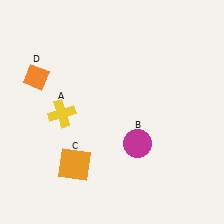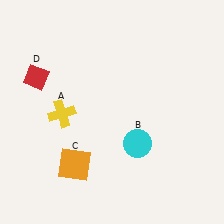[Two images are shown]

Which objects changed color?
B changed from magenta to cyan. D changed from orange to red.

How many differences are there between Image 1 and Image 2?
There are 2 differences between the two images.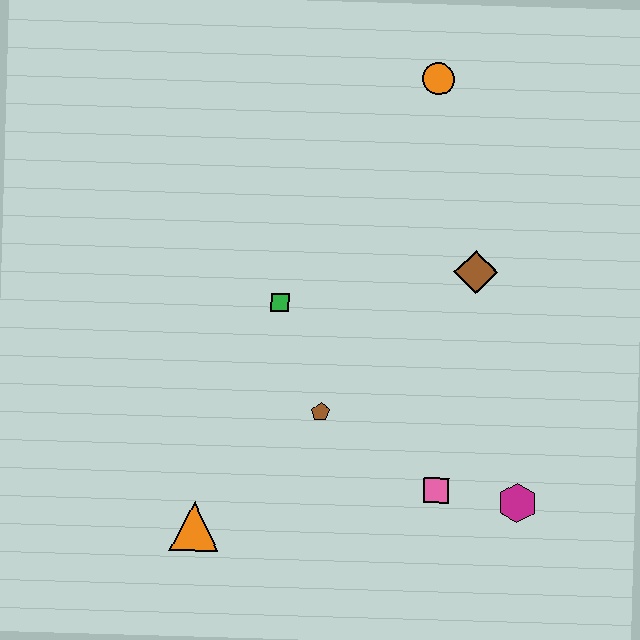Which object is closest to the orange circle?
The brown diamond is closest to the orange circle.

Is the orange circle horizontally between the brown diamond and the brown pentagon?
Yes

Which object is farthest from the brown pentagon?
The orange circle is farthest from the brown pentagon.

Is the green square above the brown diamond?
No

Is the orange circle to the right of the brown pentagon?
Yes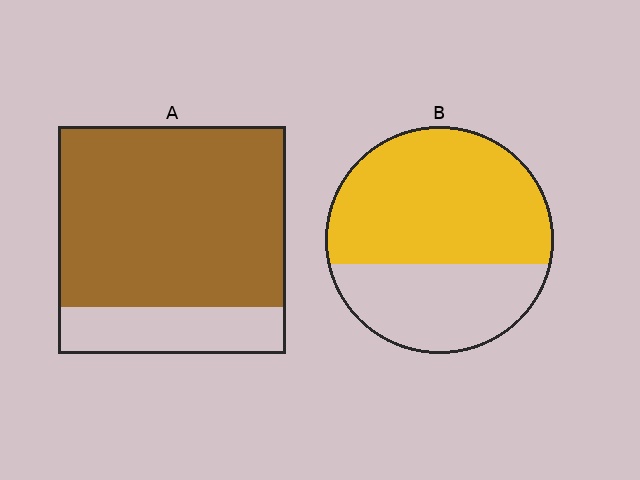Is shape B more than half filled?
Yes.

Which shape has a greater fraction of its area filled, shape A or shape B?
Shape A.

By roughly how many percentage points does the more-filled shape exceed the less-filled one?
By roughly 15 percentage points (A over B).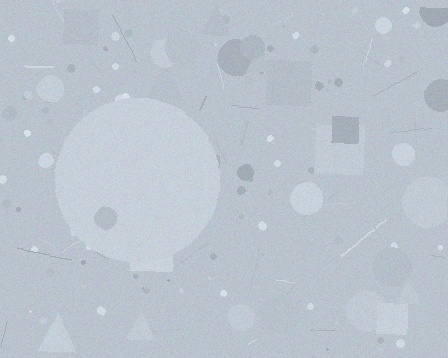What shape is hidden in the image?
A circle is hidden in the image.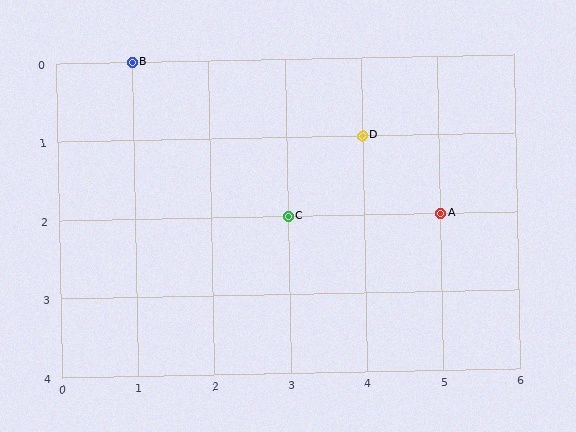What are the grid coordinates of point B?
Point B is at grid coordinates (1, 0).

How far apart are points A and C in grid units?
Points A and C are 2 columns apart.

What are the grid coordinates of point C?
Point C is at grid coordinates (3, 2).